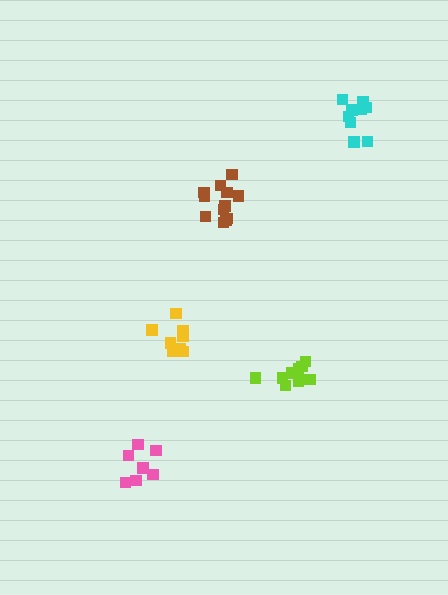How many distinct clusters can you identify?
There are 5 distinct clusters.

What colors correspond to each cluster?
The clusters are colored: cyan, pink, yellow, lime, brown.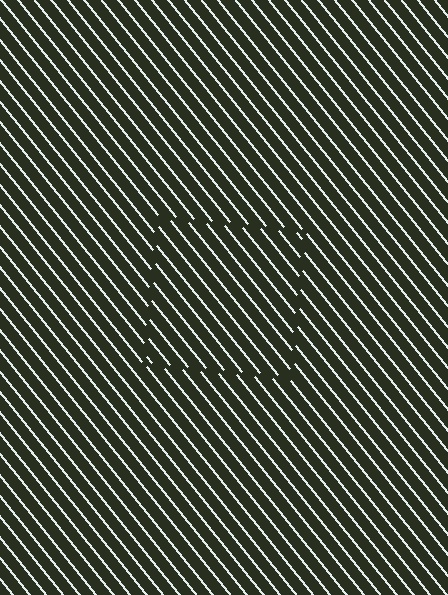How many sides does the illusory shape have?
4 sides — the line-ends trace a square.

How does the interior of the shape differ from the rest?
The interior of the shape contains the same grating, shifted by half a period — the contour is defined by the phase discontinuity where line-ends from the inner and outer gratings abut.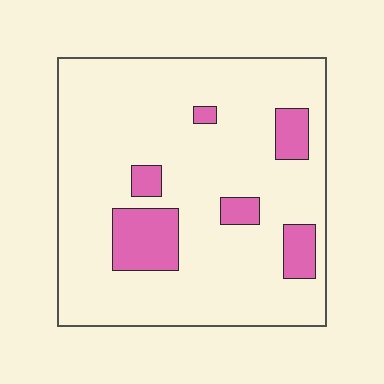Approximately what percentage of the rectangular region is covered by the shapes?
Approximately 15%.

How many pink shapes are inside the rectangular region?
6.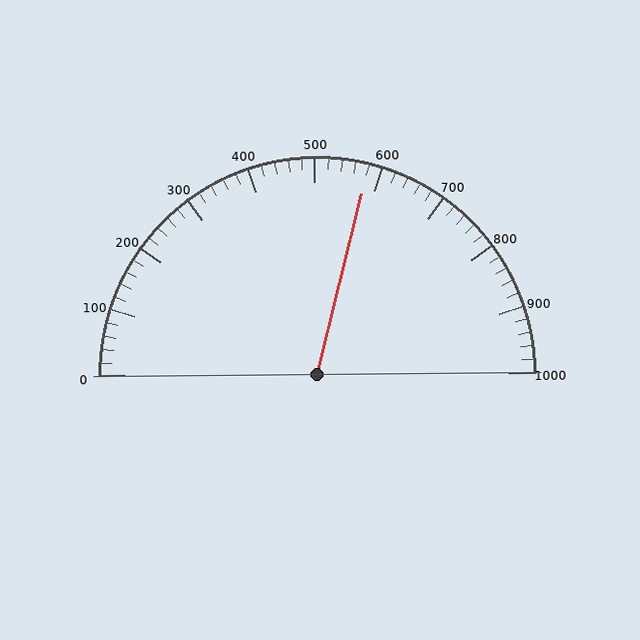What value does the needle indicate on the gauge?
The needle indicates approximately 580.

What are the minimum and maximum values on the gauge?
The gauge ranges from 0 to 1000.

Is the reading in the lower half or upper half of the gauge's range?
The reading is in the upper half of the range (0 to 1000).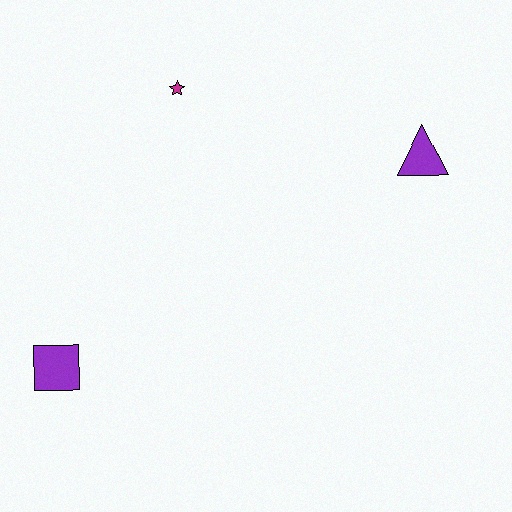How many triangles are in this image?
There is 1 triangle.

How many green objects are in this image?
There are no green objects.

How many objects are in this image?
There are 3 objects.